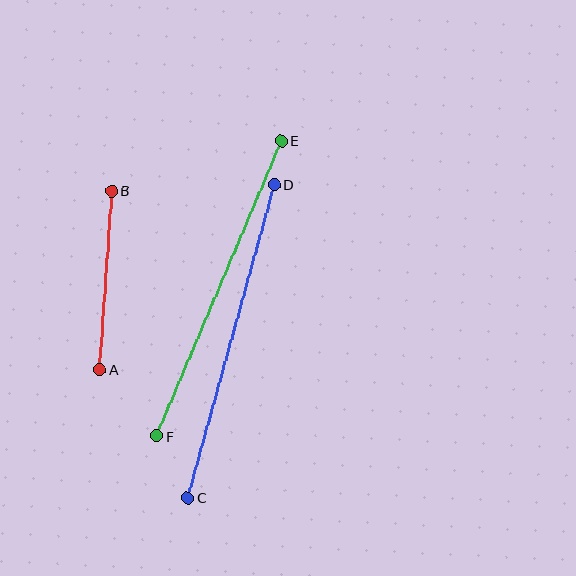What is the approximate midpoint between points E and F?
The midpoint is at approximately (219, 288) pixels.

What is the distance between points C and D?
The distance is approximately 325 pixels.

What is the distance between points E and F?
The distance is approximately 320 pixels.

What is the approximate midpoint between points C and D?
The midpoint is at approximately (231, 341) pixels.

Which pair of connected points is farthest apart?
Points C and D are farthest apart.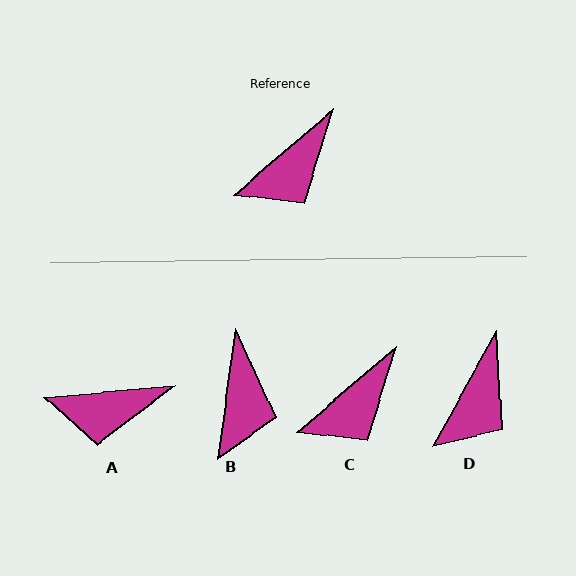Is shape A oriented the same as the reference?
No, it is off by about 35 degrees.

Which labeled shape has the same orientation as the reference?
C.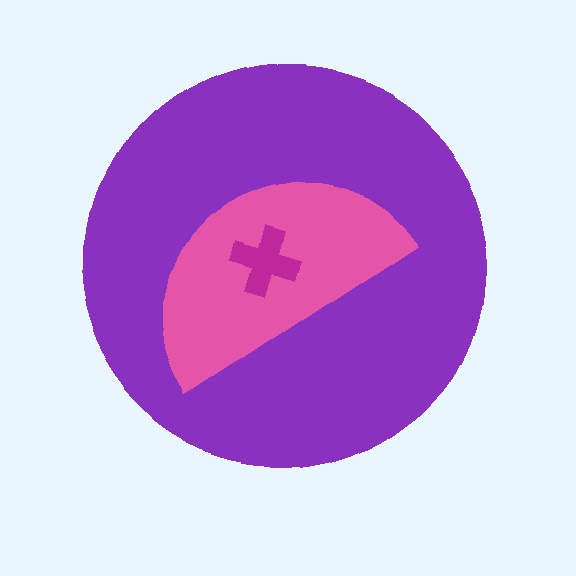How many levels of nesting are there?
3.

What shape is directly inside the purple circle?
The pink semicircle.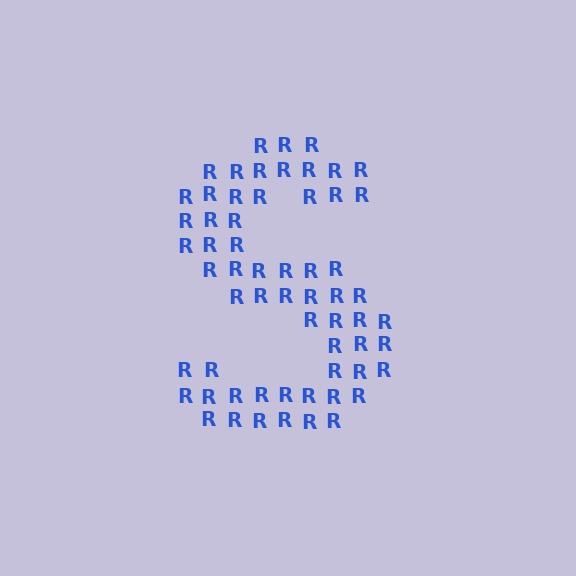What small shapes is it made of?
It is made of small letter R's.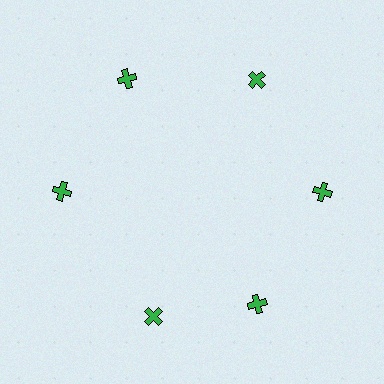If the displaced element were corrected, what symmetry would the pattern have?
It would have 6-fold rotational symmetry — the pattern would map onto itself every 60 degrees.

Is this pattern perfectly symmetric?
No. The 6 green crosses are arranged in a ring, but one element near the 7 o'clock position is rotated out of alignment along the ring, breaking the 6-fold rotational symmetry.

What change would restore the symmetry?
The symmetry would be restored by rotating it back into even spacing with its neighbors so that all 6 crosses sit at equal angles and equal distance from the center.